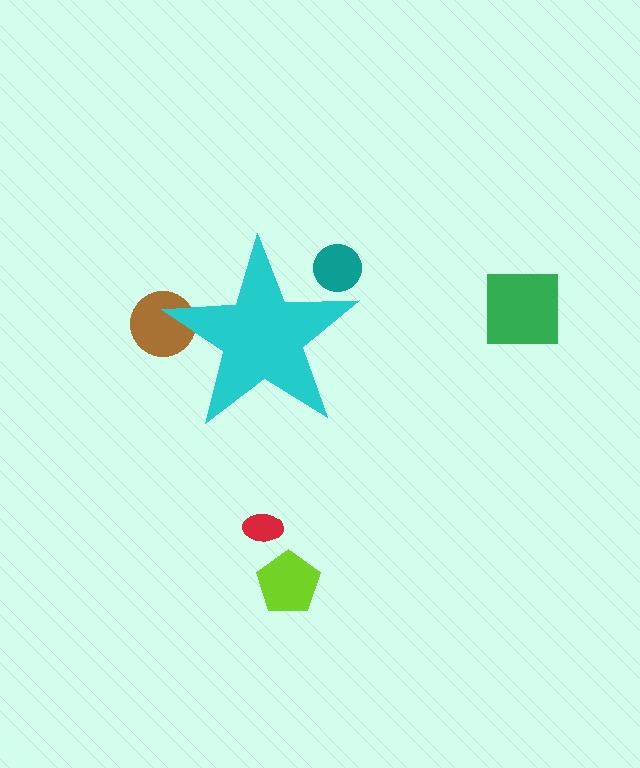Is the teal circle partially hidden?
Yes, the teal circle is partially hidden behind the cyan star.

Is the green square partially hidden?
No, the green square is fully visible.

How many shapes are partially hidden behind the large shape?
2 shapes are partially hidden.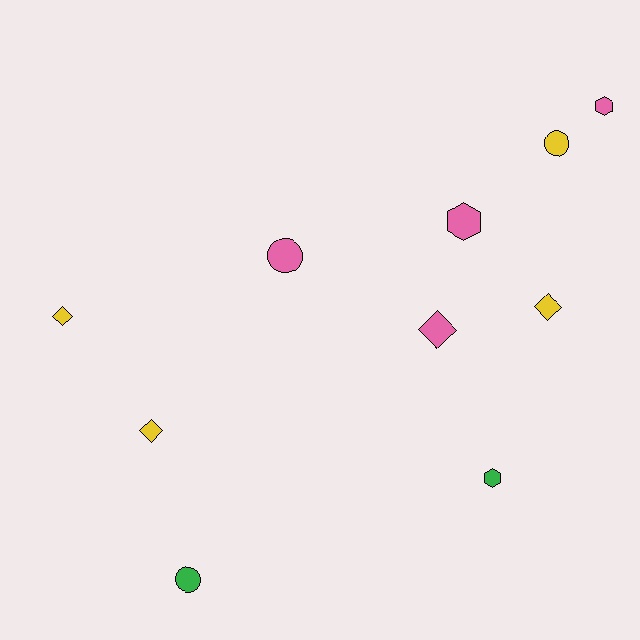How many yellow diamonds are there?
There are 3 yellow diamonds.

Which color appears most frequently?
Pink, with 4 objects.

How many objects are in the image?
There are 10 objects.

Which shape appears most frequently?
Diamond, with 4 objects.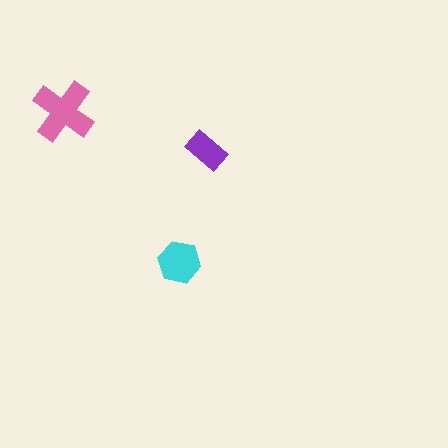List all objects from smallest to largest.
The purple rectangle, the cyan hexagon, the pink cross.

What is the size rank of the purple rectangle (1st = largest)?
3rd.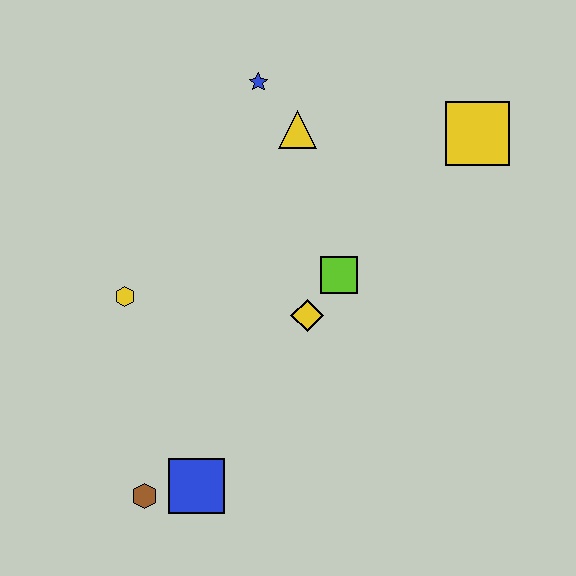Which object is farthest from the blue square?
The yellow square is farthest from the blue square.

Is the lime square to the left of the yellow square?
Yes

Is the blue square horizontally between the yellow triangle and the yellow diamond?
No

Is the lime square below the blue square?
No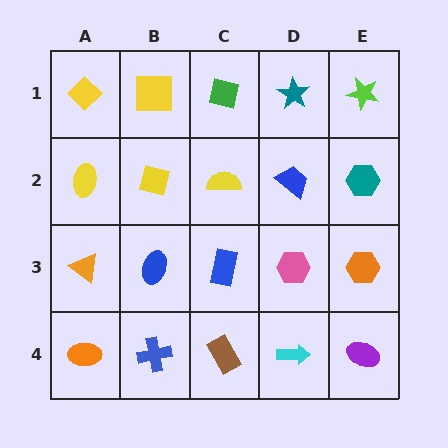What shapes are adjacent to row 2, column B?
A yellow square (row 1, column B), a blue ellipse (row 3, column B), a yellow ellipse (row 2, column A), a yellow semicircle (row 2, column C).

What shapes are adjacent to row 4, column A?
An orange triangle (row 3, column A), a blue cross (row 4, column B).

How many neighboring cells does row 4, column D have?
3.